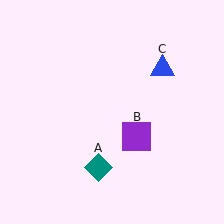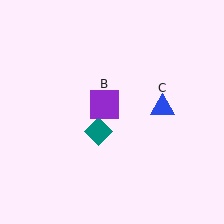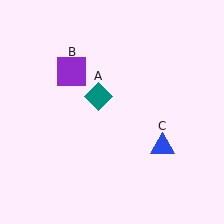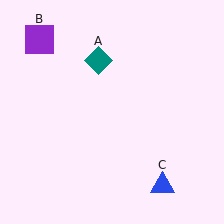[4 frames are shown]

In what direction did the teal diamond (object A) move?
The teal diamond (object A) moved up.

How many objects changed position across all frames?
3 objects changed position: teal diamond (object A), purple square (object B), blue triangle (object C).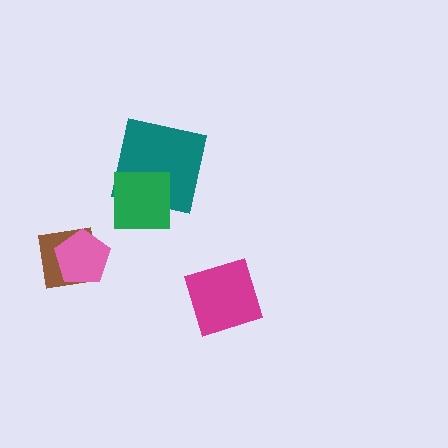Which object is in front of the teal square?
The green square is in front of the teal square.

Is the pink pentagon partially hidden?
No, no other shape covers it.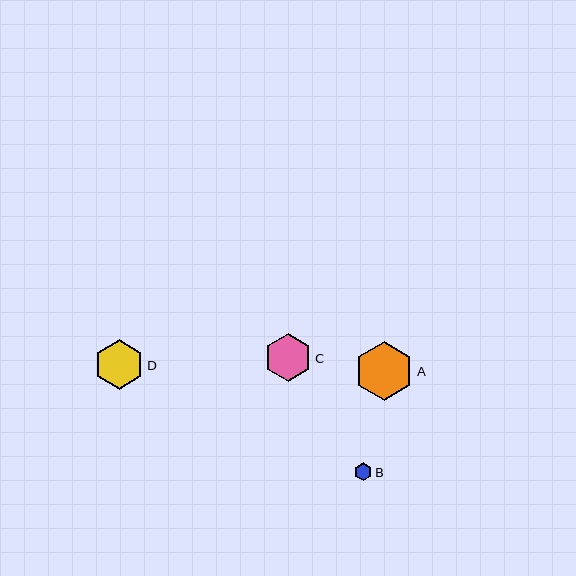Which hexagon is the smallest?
Hexagon B is the smallest with a size of approximately 18 pixels.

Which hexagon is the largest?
Hexagon A is the largest with a size of approximately 59 pixels.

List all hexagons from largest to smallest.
From largest to smallest: A, D, C, B.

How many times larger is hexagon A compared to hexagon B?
Hexagon A is approximately 3.4 times the size of hexagon B.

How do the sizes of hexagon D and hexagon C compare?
Hexagon D and hexagon C are approximately the same size.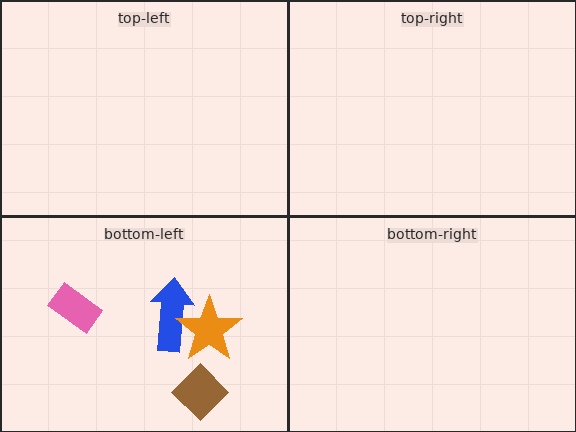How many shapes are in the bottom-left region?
4.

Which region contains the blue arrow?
The bottom-left region.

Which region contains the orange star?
The bottom-left region.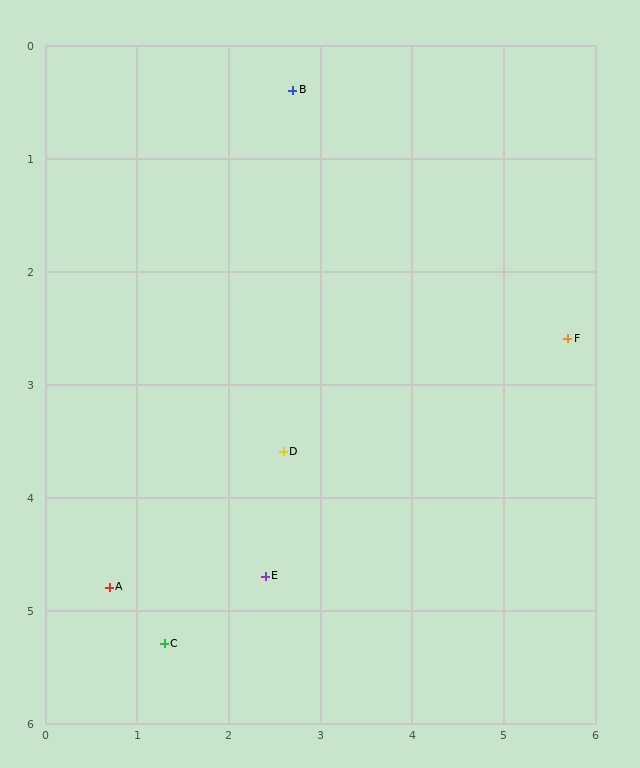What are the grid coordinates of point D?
Point D is at approximately (2.6, 3.6).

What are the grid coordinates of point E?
Point E is at approximately (2.4, 4.7).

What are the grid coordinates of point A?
Point A is at approximately (0.7, 4.8).